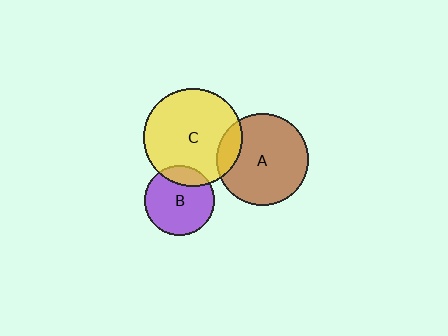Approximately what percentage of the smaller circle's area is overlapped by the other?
Approximately 20%.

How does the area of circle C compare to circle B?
Approximately 2.0 times.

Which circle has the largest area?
Circle C (yellow).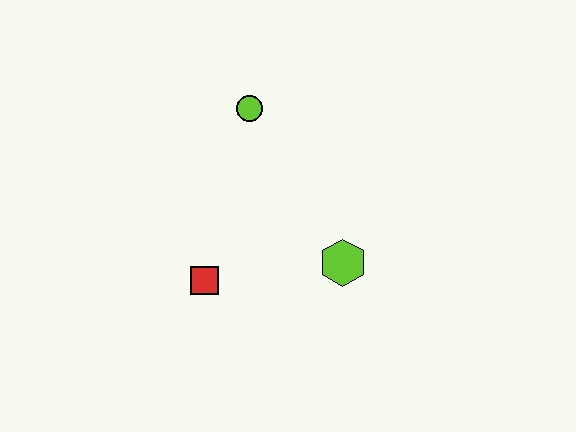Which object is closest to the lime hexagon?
The red square is closest to the lime hexagon.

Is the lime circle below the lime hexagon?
No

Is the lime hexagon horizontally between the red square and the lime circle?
No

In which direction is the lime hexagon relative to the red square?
The lime hexagon is to the right of the red square.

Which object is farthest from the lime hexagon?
The lime circle is farthest from the lime hexagon.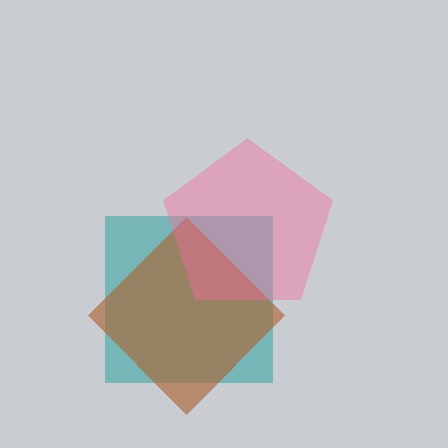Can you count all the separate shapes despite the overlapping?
Yes, there are 3 separate shapes.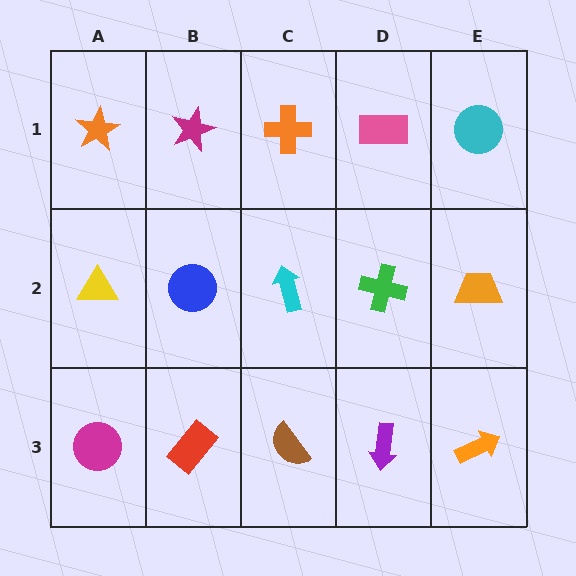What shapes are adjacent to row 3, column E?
An orange trapezoid (row 2, column E), a purple arrow (row 3, column D).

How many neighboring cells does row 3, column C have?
3.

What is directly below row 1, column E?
An orange trapezoid.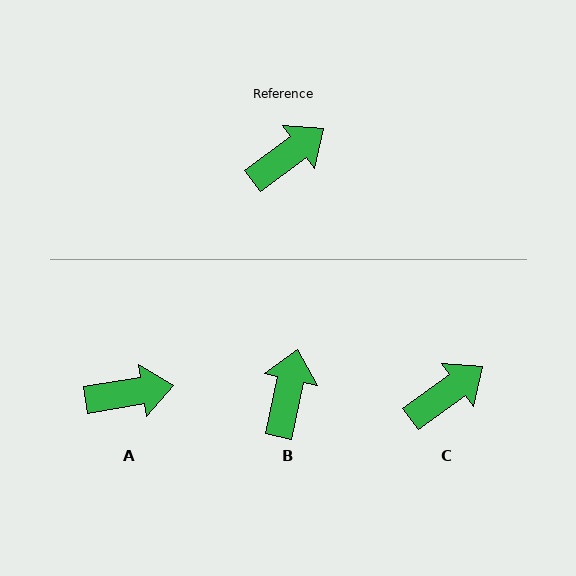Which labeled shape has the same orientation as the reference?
C.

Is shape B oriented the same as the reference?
No, it is off by about 41 degrees.